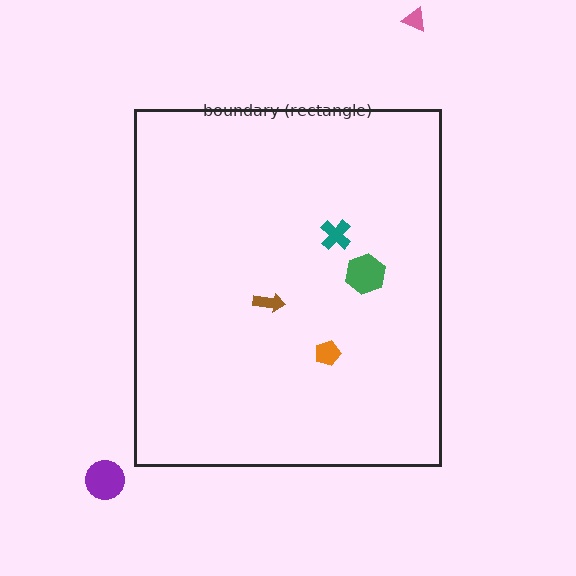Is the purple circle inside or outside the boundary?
Outside.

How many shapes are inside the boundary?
4 inside, 2 outside.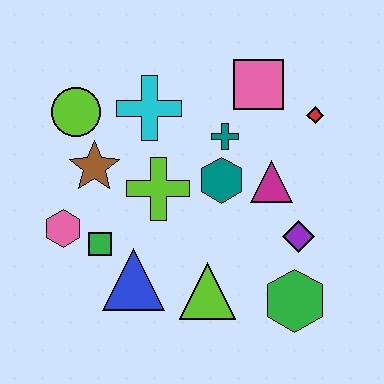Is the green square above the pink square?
No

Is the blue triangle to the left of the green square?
No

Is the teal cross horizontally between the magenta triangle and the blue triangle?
Yes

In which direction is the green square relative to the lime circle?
The green square is below the lime circle.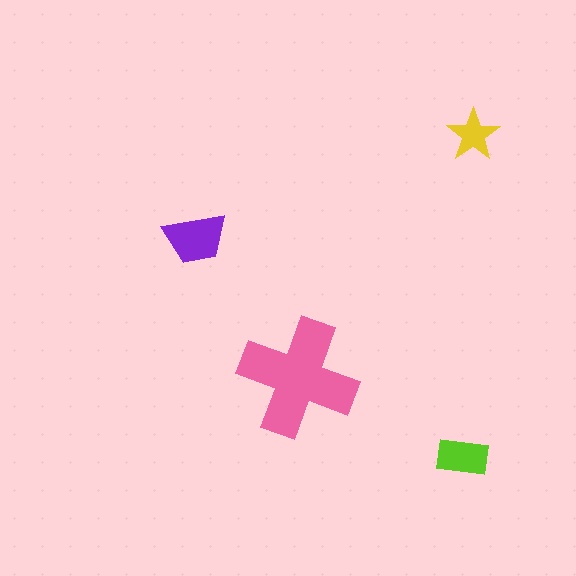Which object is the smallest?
The yellow star.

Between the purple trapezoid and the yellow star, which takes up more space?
The purple trapezoid.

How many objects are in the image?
There are 4 objects in the image.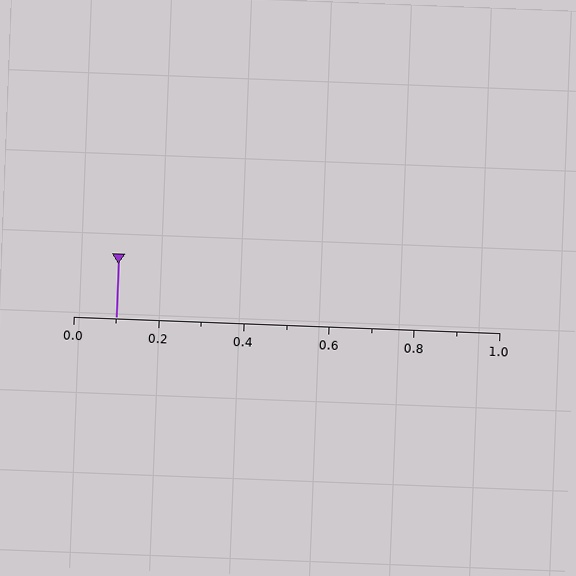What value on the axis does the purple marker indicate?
The marker indicates approximately 0.1.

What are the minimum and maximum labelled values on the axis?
The axis runs from 0.0 to 1.0.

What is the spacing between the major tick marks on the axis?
The major ticks are spaced 0.2 apart.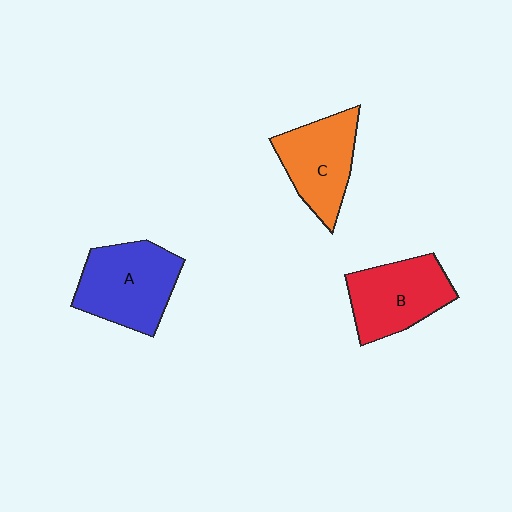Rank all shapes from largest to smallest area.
From largest to smallest: A (blue), B (red), C (orange).